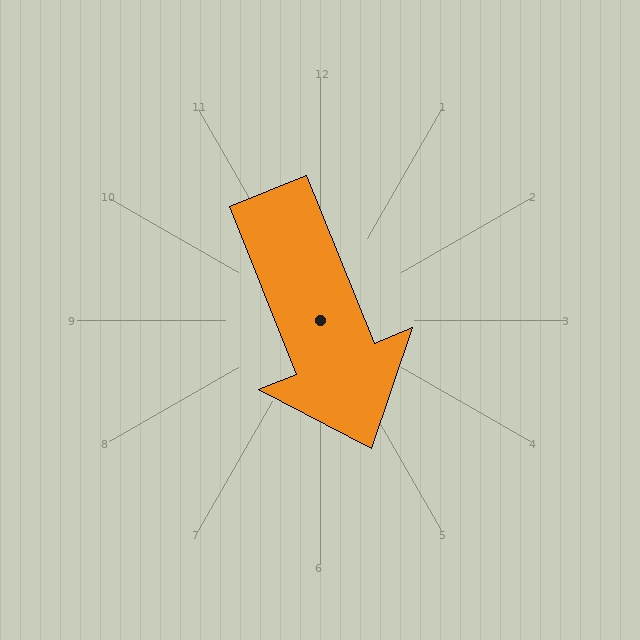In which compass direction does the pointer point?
South.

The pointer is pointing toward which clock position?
Roughly 5 o'clock.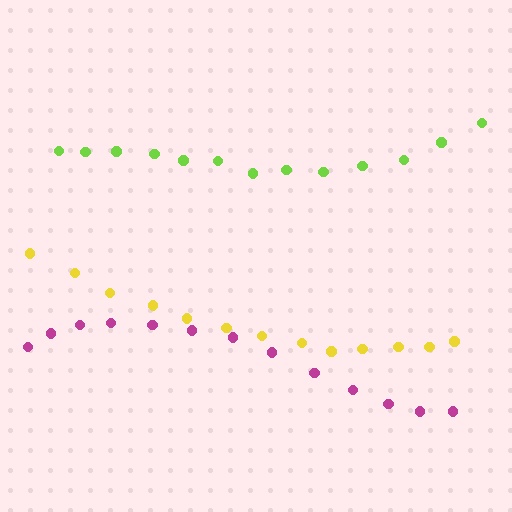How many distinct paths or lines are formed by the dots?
There are 3 distinct paths.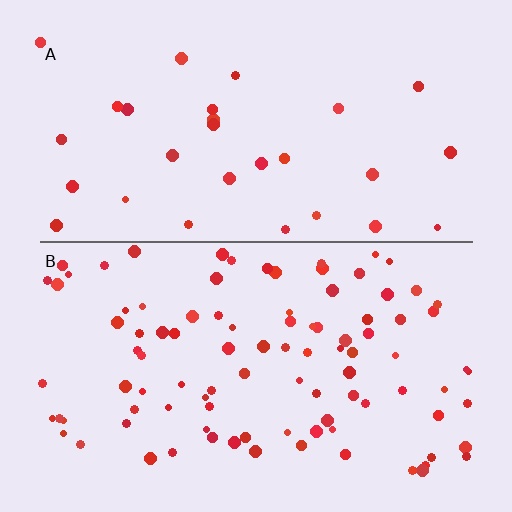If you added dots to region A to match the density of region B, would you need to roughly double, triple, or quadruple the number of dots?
Approximately triple.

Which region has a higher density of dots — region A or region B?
B (the bottom).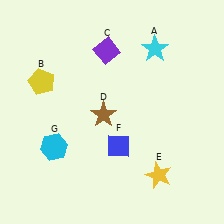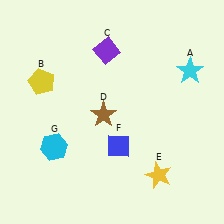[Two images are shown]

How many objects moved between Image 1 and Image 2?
1 object moved between the two images.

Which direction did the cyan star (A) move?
The cyan star (A) moved right.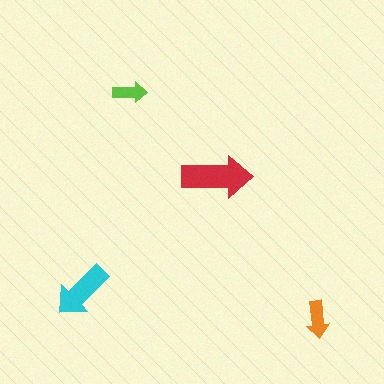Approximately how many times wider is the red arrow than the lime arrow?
About 2 times wider.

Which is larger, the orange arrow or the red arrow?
The red one.